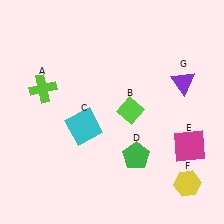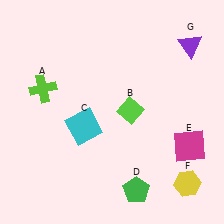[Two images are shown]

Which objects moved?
The objects that moved are: the green pentagon (D), the purple triangle (G).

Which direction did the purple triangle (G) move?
The purple triangle (G) moved up.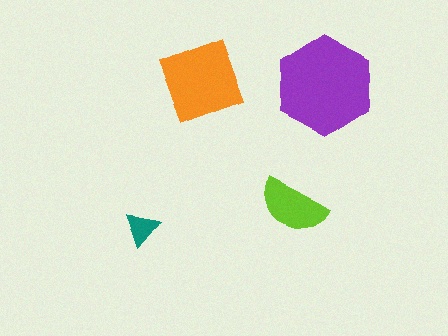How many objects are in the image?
There are 4 objects in the image.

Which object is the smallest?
The teal triangle.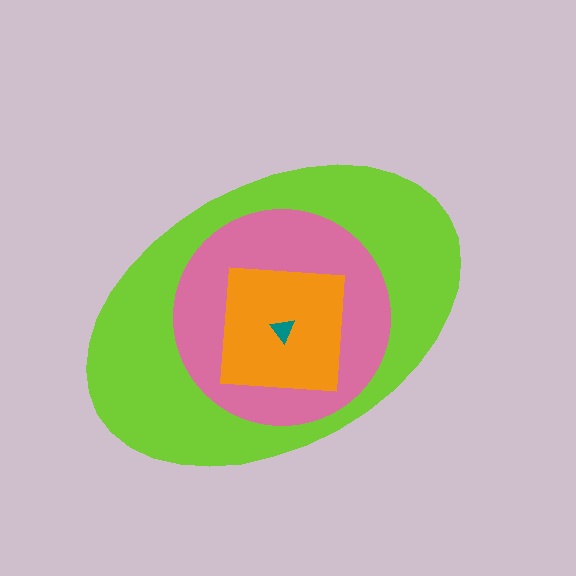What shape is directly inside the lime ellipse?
The pink circle.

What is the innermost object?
The teal triangle.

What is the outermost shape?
The lime ellipse.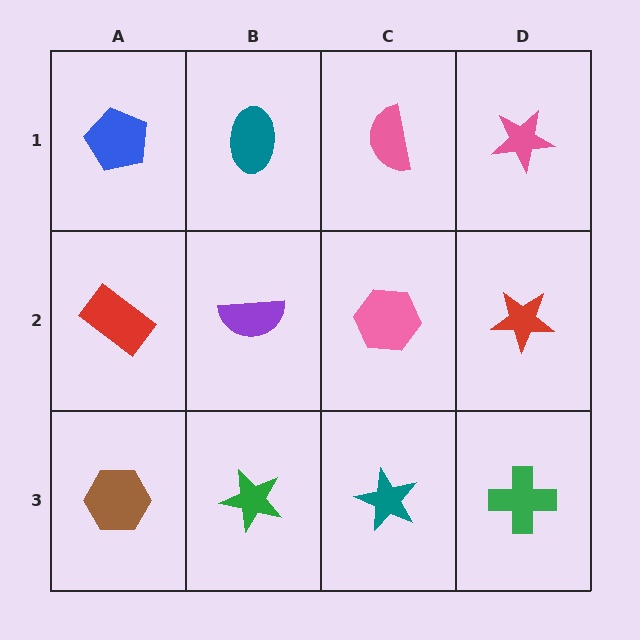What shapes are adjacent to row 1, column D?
A red star (row 2, column D), a pink semicircle (row 1, column C).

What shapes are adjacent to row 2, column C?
A pink semicircle (row 1, column C), a teal star (row 3, column C), a purple semicircle (row 2, column B), a red star (row 2, column D).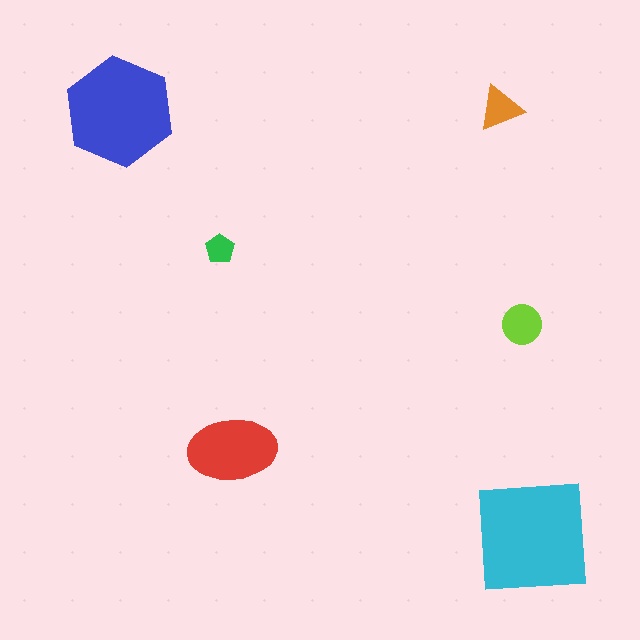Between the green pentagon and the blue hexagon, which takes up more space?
The blue hexagon.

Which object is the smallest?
The green pentagon.